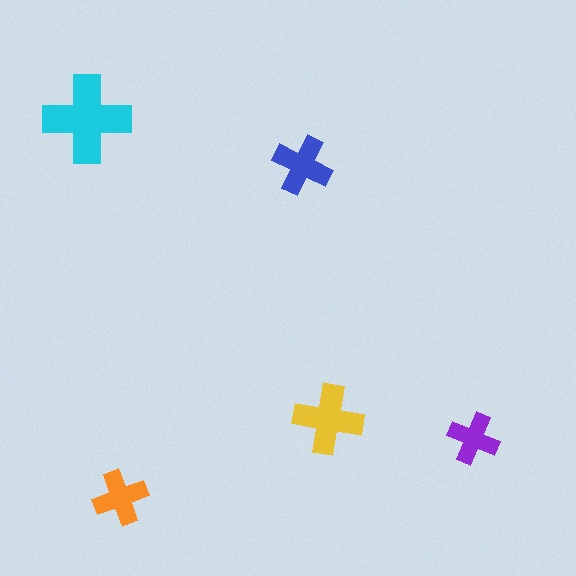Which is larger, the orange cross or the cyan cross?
The cyan one.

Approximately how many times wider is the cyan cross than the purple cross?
About 1.5 times wider.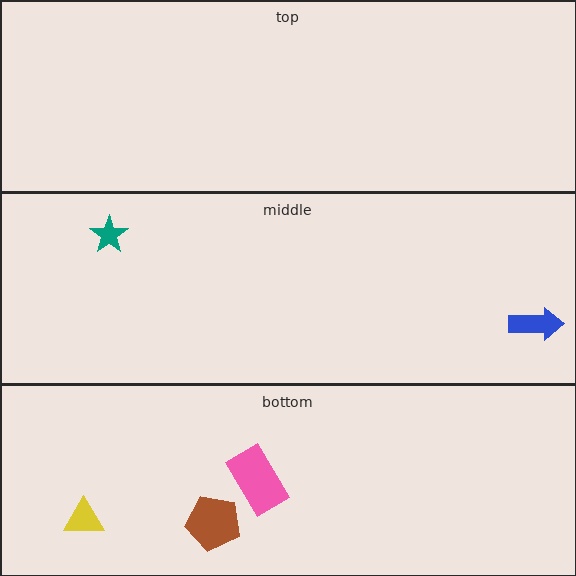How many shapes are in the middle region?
2.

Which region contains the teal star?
The middle region.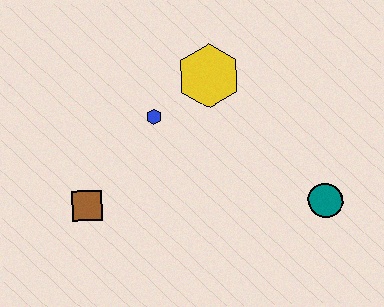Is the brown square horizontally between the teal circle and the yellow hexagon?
No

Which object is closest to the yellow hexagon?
The blue hexagon is closest to the yellow hexagon.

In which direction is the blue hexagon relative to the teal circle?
The blue hexagon is to the left of the teal circle.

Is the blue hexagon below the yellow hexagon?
Yes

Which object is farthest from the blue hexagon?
The teal circle is farthest from the blue hexagon.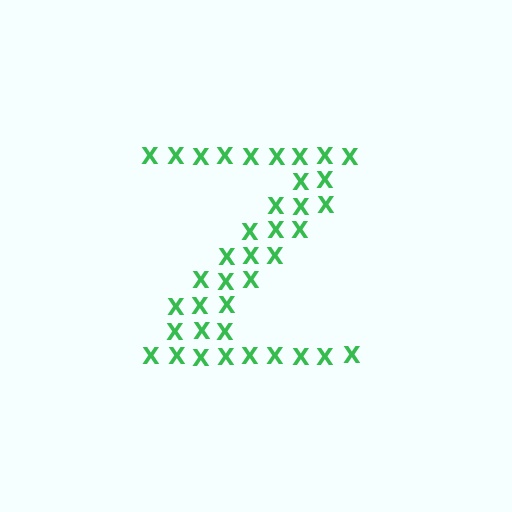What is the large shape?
The large shape is the letter Z.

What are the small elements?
The small elements are letter X's.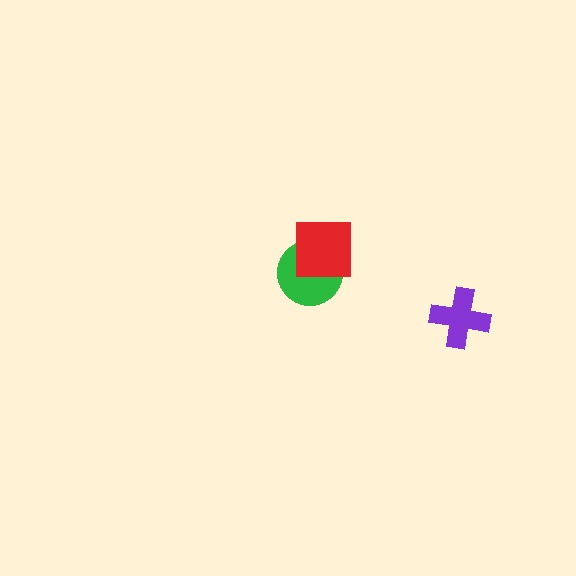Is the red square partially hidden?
No, no other shape covers it.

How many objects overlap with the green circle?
1 object overlaps with the green circle.